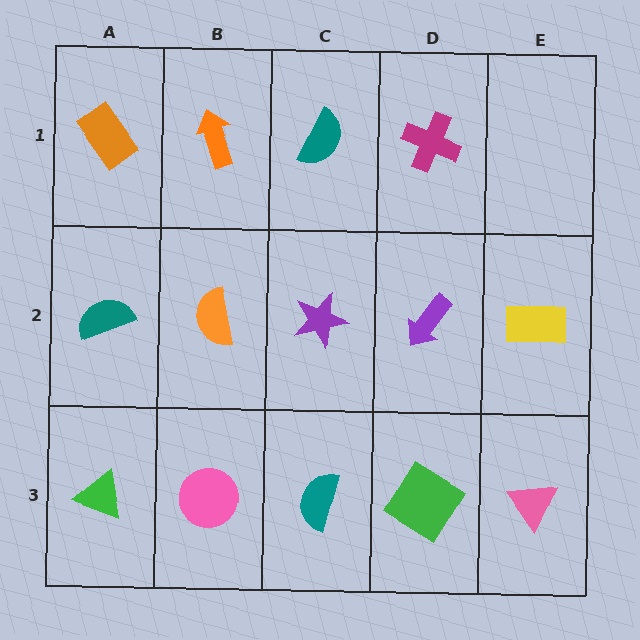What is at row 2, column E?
A yellow rectangle.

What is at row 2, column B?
An orange semicircle.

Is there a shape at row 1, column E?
No, that cell is empty.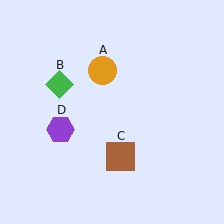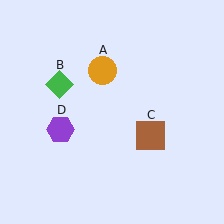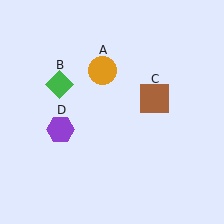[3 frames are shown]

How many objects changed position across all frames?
1 object changed position: brown square (object C).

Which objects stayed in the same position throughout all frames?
Orange circle (object A) and green diamond (object B) and purple hexagon (object D) remained stationary.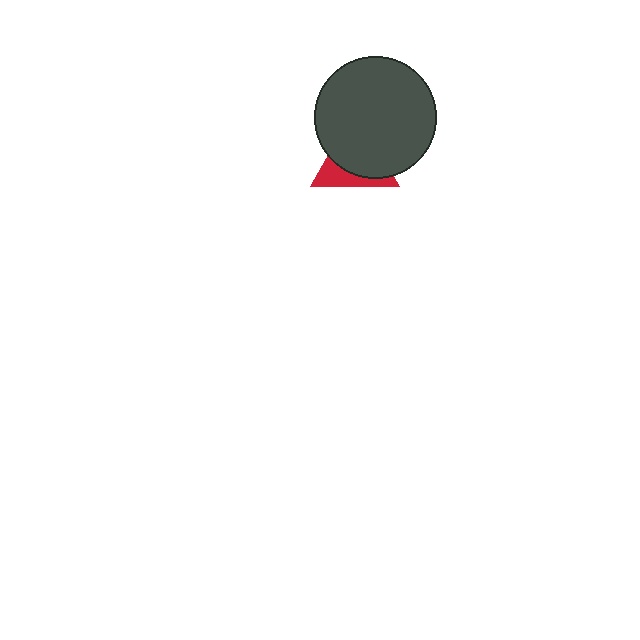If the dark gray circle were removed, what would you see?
You would see the complete red triangle.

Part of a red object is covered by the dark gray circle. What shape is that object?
It is a triangle.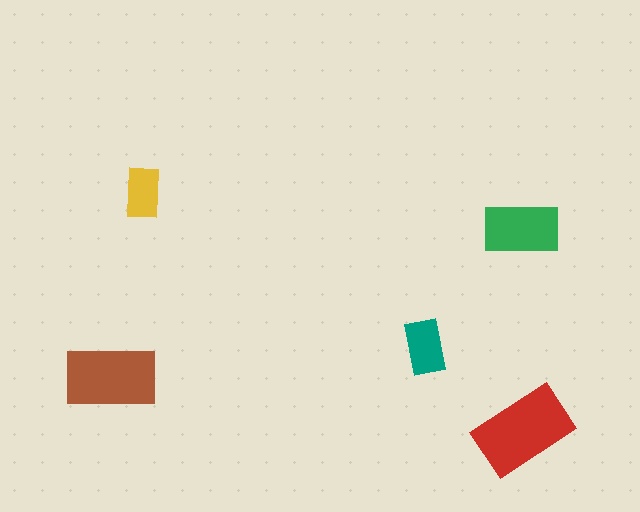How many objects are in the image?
There are 5 objects in the image.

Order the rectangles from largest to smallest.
the red one, the brown one, the green one, the teal one, the yellow one.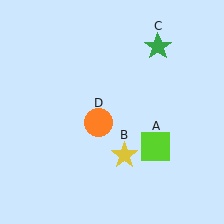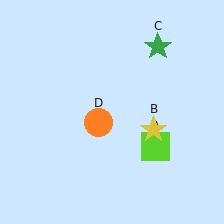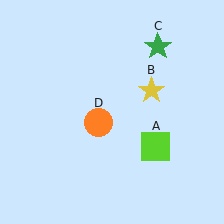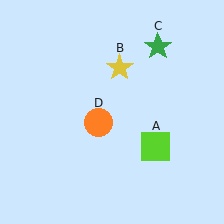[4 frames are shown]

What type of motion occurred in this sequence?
The yellow star (object B) rotated counterclockwise around the center of the scene.